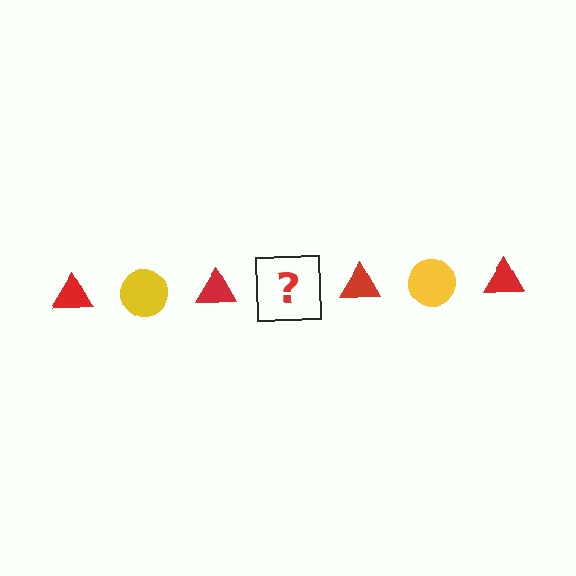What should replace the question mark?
The question mark should be replaced with a yellow circle.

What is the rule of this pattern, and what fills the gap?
The rule is that the pattern alternates between red triangle and yellow circle. The gap should be filled with a yellow circle.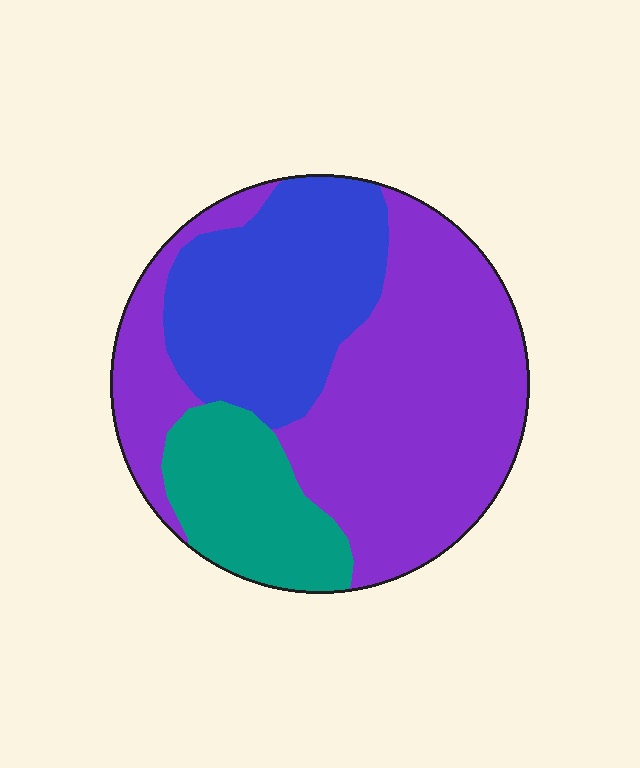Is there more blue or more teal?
Blue.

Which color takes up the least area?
Teal, at roughly 15%.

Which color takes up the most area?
Purple, at roughly 55%.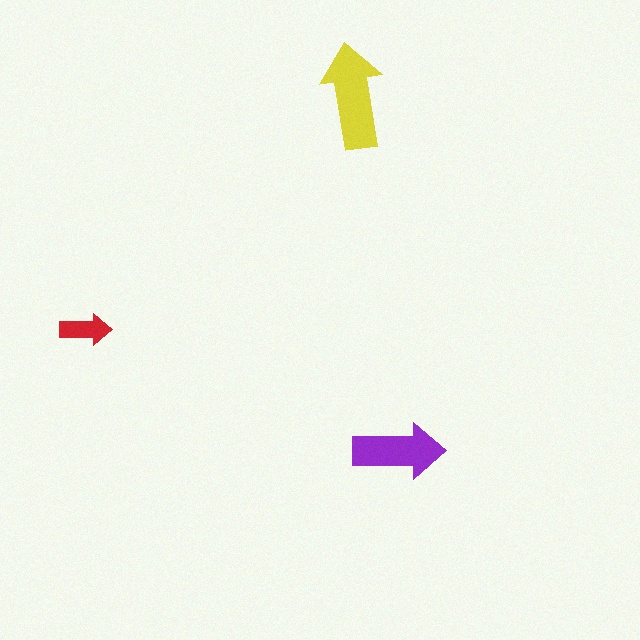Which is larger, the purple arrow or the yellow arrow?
The yellow one.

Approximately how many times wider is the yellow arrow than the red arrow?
About 2 times wider.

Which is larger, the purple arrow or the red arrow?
The purple one.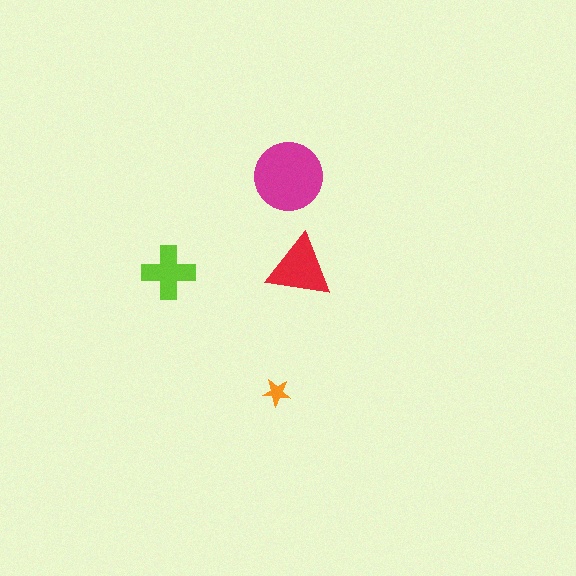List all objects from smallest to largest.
The orange star, the lime cross, the red triangle, the magenta circle.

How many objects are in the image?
There are 4 objects in the image.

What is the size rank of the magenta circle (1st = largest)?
1st.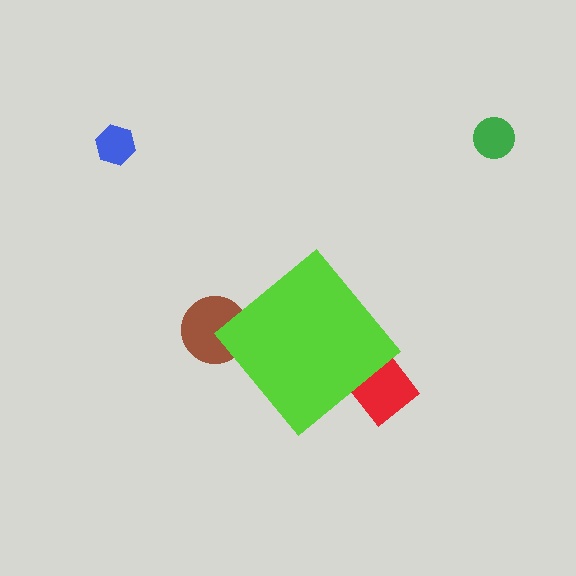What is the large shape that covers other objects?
A lime diamond.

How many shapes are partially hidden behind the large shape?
2 shapes are partially hidden.